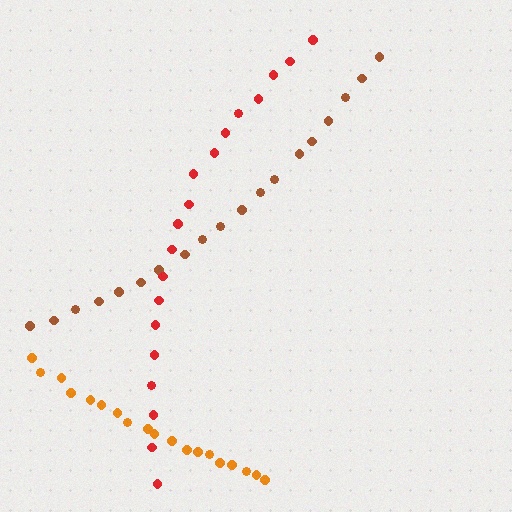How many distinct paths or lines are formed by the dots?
There are 3 distinct paths.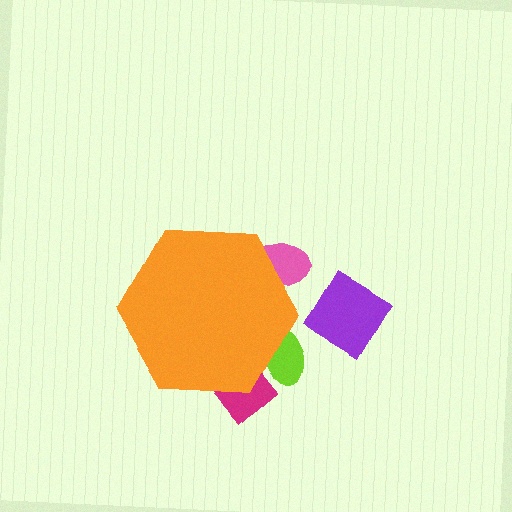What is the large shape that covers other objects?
An orange hexagon.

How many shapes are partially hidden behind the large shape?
3 shapes are partially hidden.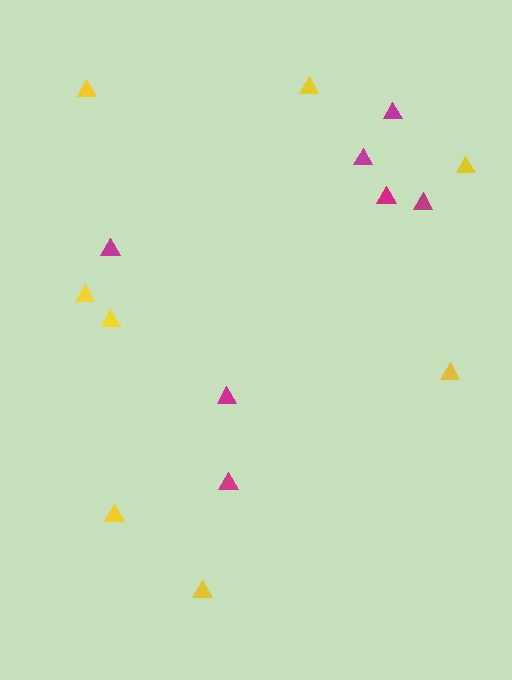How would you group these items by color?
There are 2 groups: one group of magenta triangles (7) and one group of yellow triangles (8).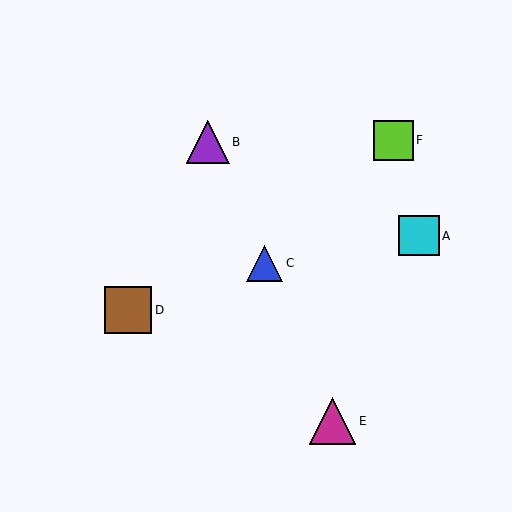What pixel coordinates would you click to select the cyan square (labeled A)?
Click at (419, 236) to select the cyan square A.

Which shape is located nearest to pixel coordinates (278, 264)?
The blue triangle (labeled C) at (264, 263) is nearest to that location.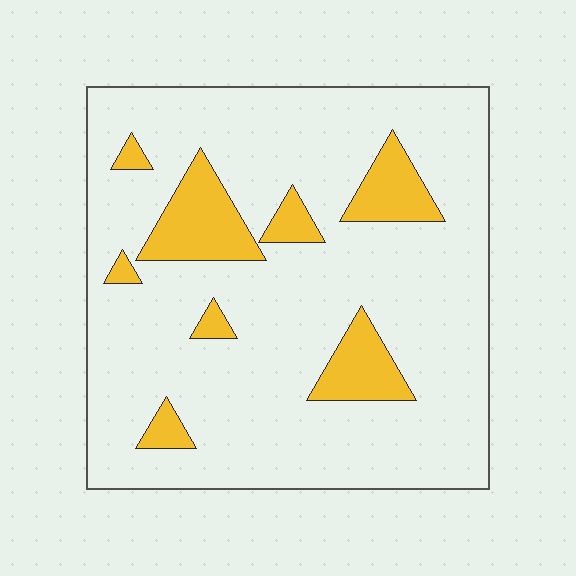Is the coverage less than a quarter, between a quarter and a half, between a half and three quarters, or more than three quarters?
Less than a quarter.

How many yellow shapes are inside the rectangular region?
8.